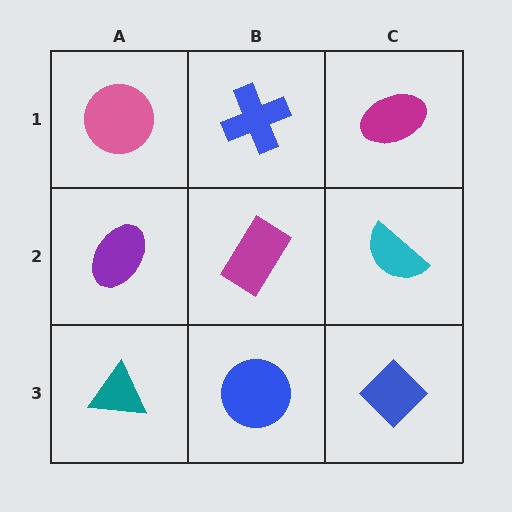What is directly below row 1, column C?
A cyan semicircle.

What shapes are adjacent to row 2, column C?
A magenta ellipse (row 1, column C), a blue diamond (row 3, column C), a magenta rectangle (row 2, column B).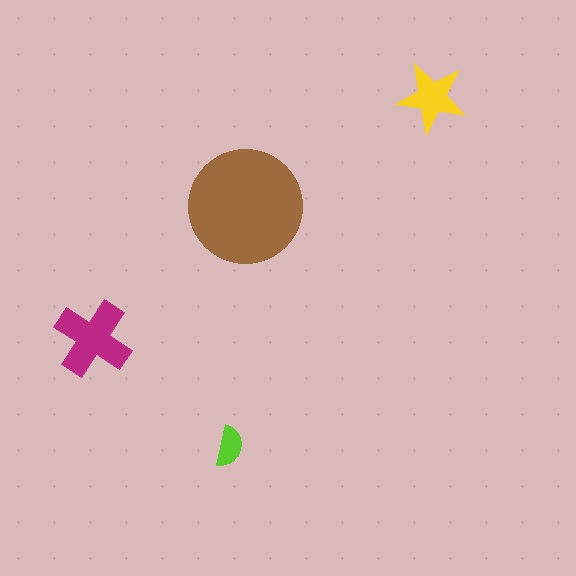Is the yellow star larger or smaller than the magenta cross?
Smaller.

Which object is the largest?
The brown circle.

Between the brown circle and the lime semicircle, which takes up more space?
The brown circle.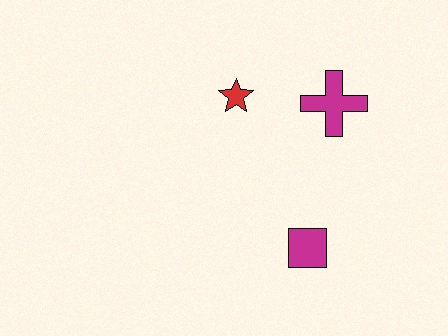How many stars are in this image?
There is 1 star.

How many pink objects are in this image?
There are no pink objects.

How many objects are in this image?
There are 3 objects.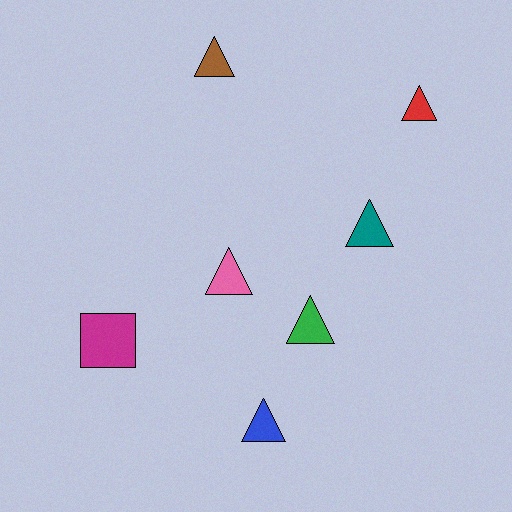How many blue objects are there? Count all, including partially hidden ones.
There is 1 blue object.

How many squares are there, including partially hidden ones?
There is 1 square.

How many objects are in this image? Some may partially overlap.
There are 7 objects.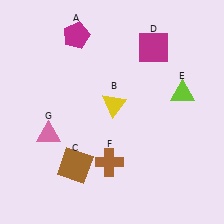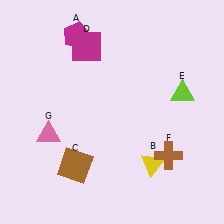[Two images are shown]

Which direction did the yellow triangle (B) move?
The yellow triangle (B) moved down.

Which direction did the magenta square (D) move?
The magenta square (D) moved left.